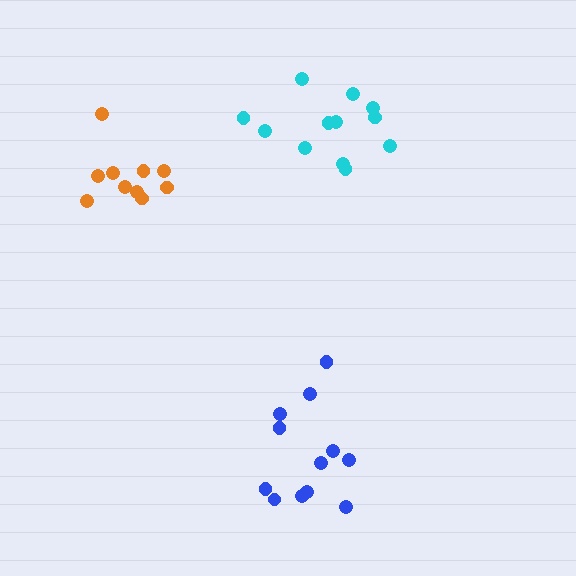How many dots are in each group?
Group 1: 10 dots, Group 2: 12 dots, Group 3: 12 dots (34 total).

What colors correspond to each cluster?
The clusters are colored: orange, cyan, blue.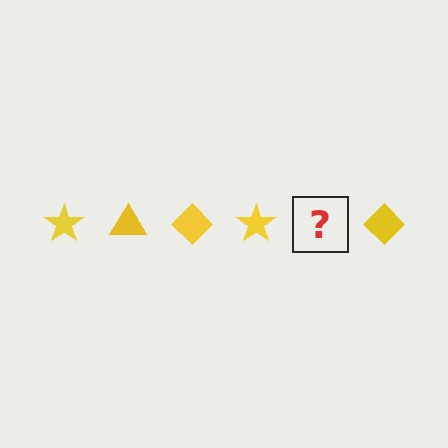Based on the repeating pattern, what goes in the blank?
The blank should be a yellow triangle.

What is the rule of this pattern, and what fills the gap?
The rule is that the pattern cycles through star, triangle, diamond shapes in yellow. The gap should be filled with a yellow triangle.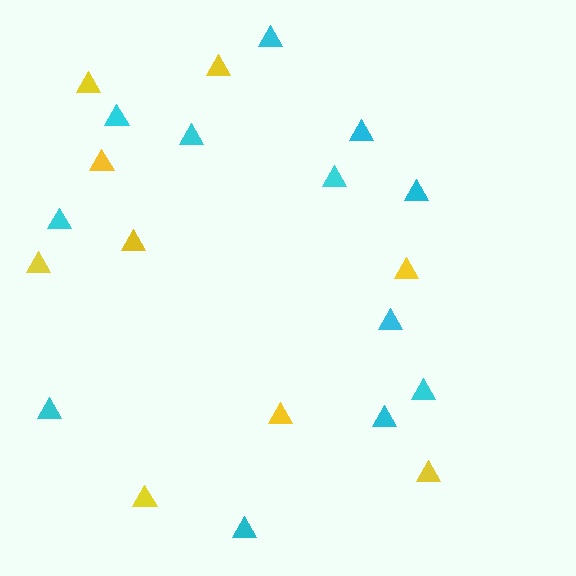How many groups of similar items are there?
There are 2 groups: one group of yellow triangles (9) and one group of cyan triangles (12).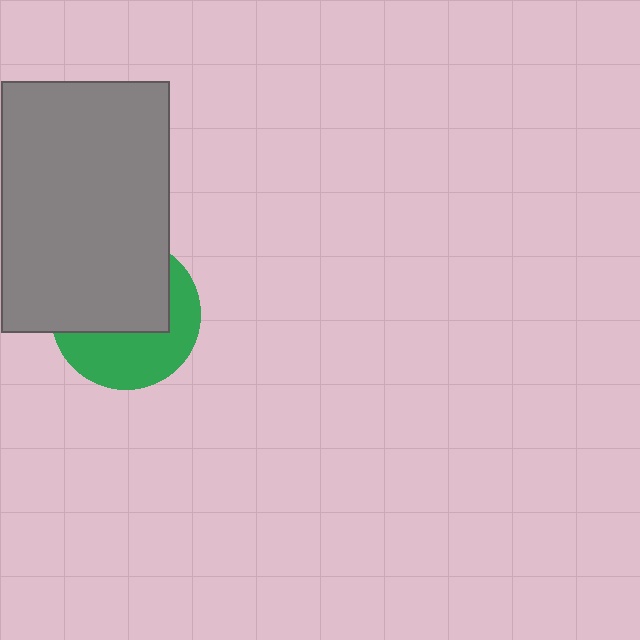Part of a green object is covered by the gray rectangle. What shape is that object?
It is a circle.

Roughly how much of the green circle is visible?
About half of it is visible (roughly 45%).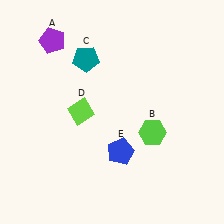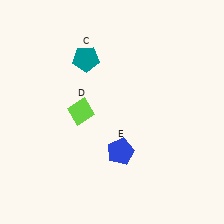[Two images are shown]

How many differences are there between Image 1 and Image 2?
There are 2 differences between the two images.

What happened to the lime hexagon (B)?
The lime hexagon (B) was removed in Image 2. It was in the bottom-right area of Image 1.